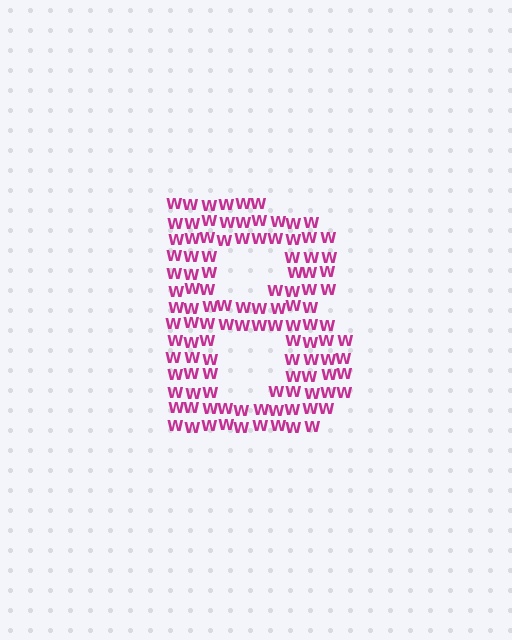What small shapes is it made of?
It is made of small letter W's.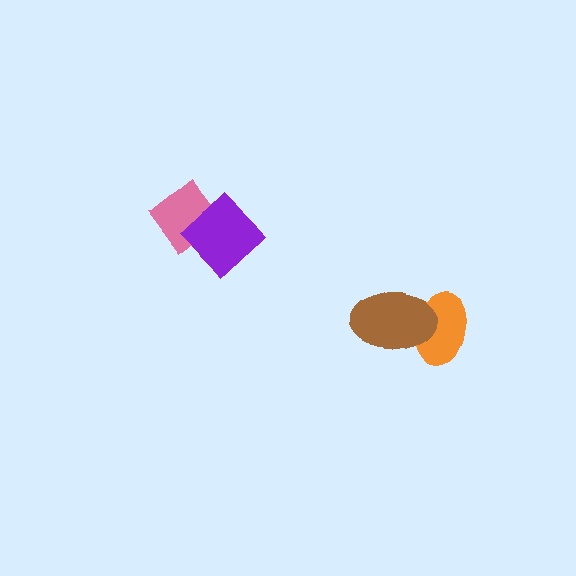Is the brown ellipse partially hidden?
No, no other shape covers it.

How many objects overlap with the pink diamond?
1 object overlaps with the pink diamond.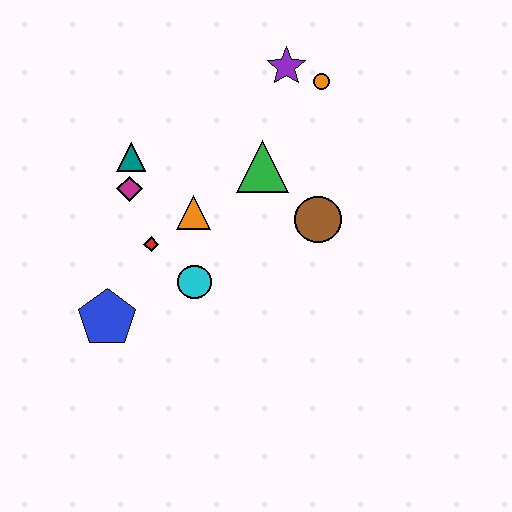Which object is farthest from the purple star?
The blue pentagon is farthest from the purple star.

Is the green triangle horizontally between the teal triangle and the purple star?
Yes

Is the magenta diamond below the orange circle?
Yes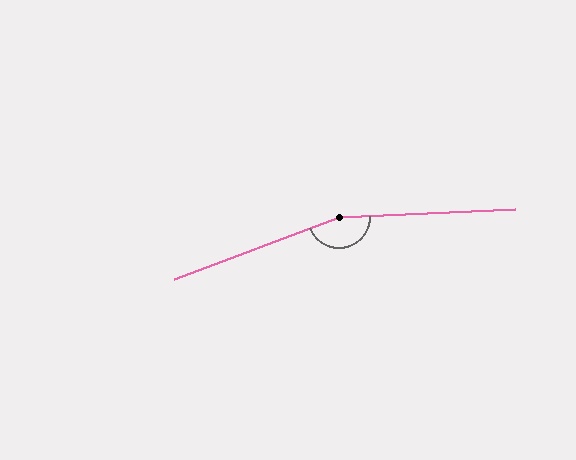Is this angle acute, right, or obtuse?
It is obtuse.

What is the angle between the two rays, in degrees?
Approximately 162 degrees.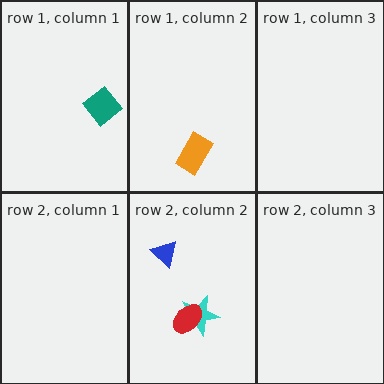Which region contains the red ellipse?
The row 2, column 2 region.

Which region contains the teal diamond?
The row 1, column 1 region.